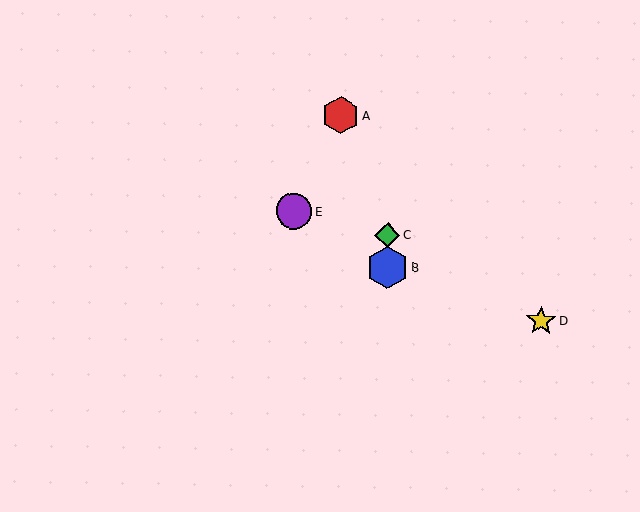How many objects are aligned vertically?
2 objects (B, C) are aligned vertically.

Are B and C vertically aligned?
Yes, both are at x≈387.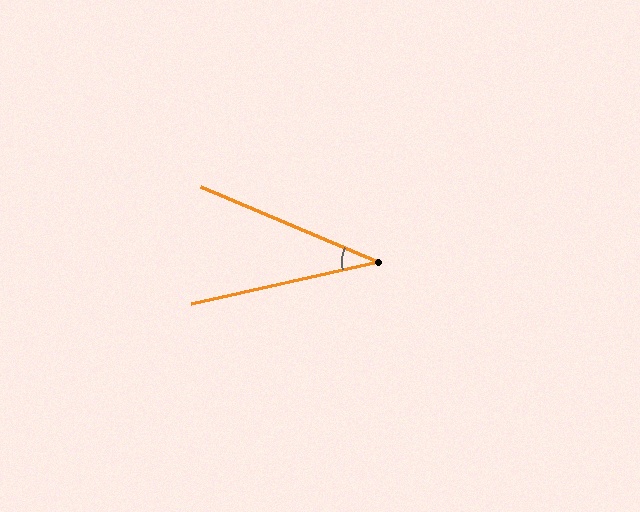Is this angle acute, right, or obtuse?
It is acute.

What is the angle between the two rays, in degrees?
Approximately 35 degrees.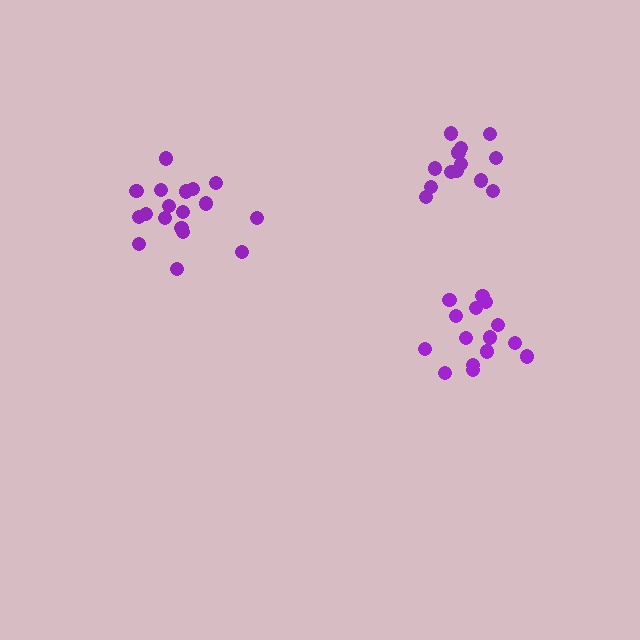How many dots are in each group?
Group 1: 15 dots, Group 2: 18 dots, Group 3: 13 dots (46 total).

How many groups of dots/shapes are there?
There are 3 groups.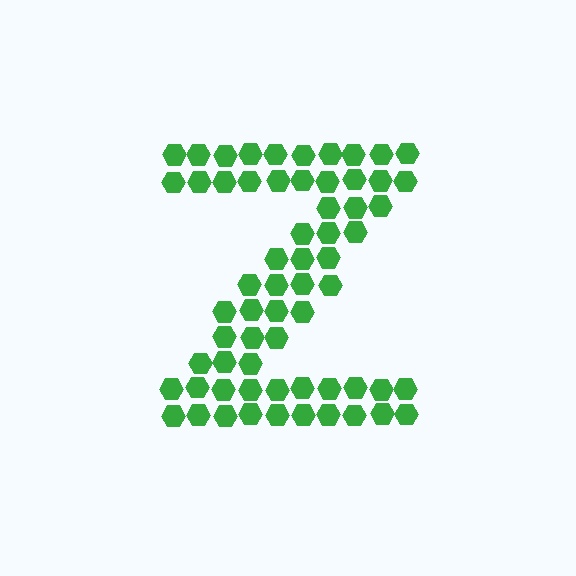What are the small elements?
The small elements are hexagons.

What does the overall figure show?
The overall figure shows the letter Z.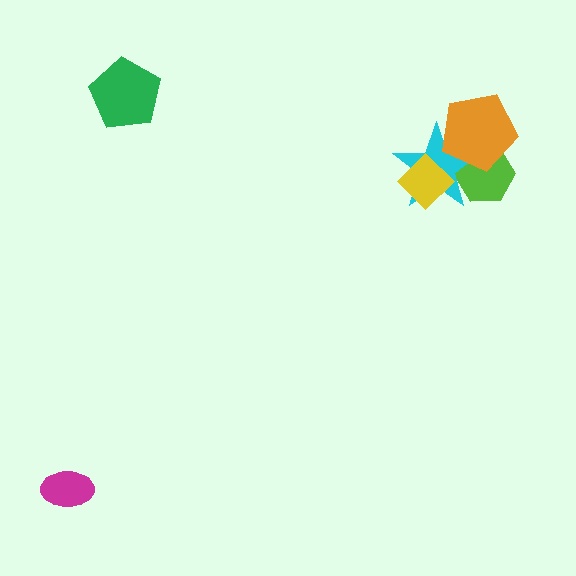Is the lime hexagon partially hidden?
Yes, it is partially covered by another shape.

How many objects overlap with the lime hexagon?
2 objects overlap with the lime hexagon.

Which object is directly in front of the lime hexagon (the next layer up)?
The cyan star is directly in front of the lime hexagon.